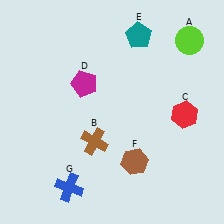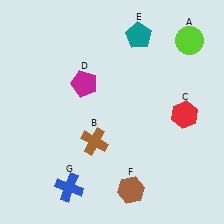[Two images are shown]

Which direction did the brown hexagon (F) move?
The brown hexagon (F) moved down.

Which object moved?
The brown hexagon (F) moved down.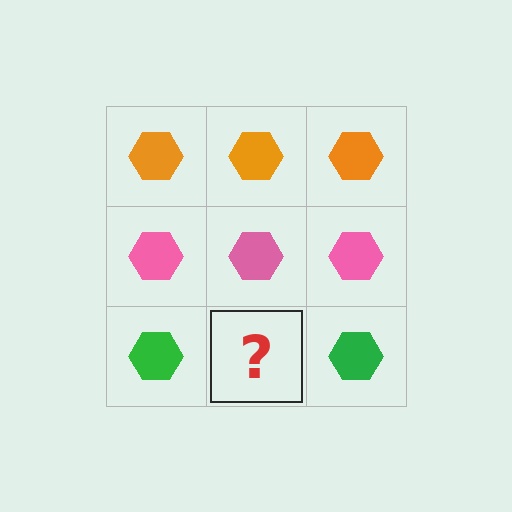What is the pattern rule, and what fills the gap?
The rule is that each row has a consistent color. The gap should be filled with a green hexagon.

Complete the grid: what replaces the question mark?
The question mark should be replaced with a green hexagon.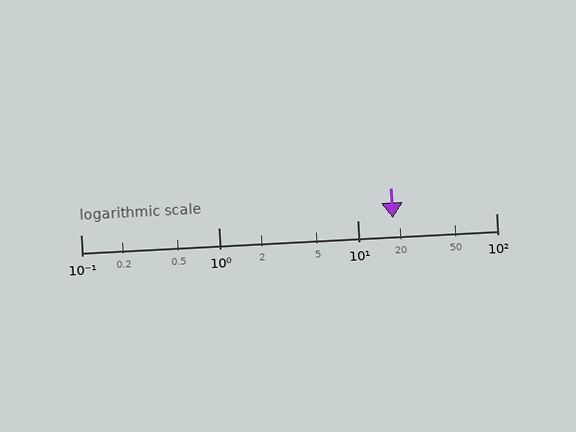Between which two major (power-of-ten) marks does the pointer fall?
The pointer is between 10 and 100.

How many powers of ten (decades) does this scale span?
The scale spans 3 decades, from 0.1 to 100.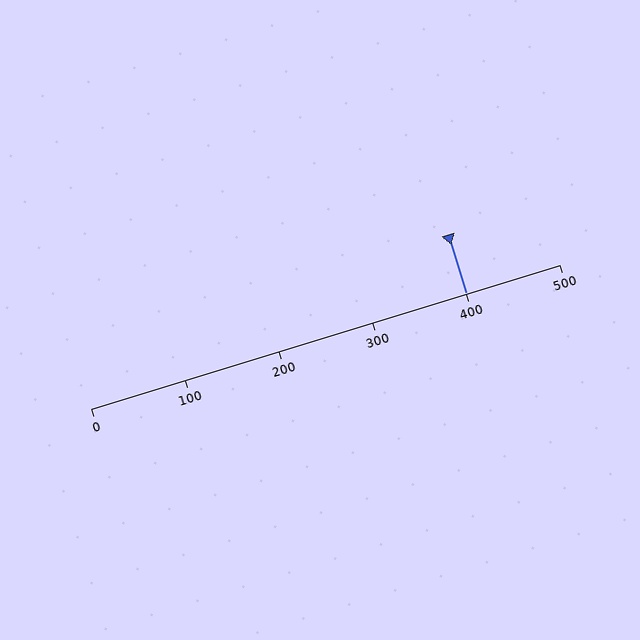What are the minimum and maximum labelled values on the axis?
The axis runs from 0 to 500.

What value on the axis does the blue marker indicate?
The marker indicates approximately 400.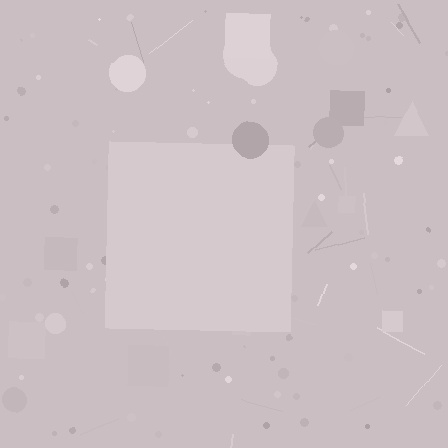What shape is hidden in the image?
A square is hidden in the image.